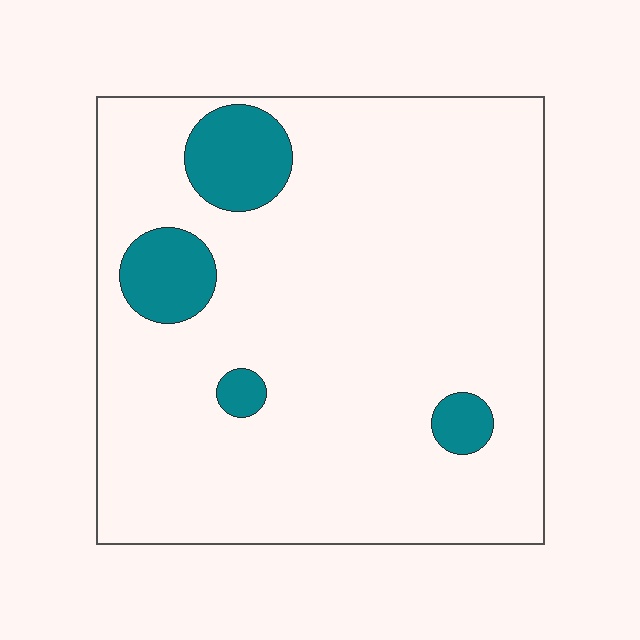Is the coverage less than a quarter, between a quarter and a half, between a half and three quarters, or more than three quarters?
Less than a quarter.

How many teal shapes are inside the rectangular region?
4.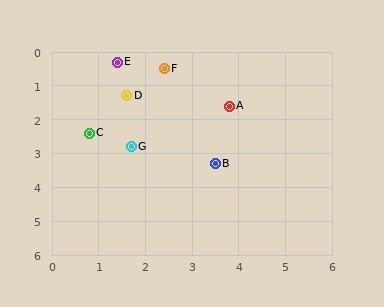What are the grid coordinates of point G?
Point G is at approximately (1.7, 2.8).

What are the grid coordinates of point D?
Point D is at approximately (1.6, 1.3).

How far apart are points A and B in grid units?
Points A and B are about 1.7 grid units apart.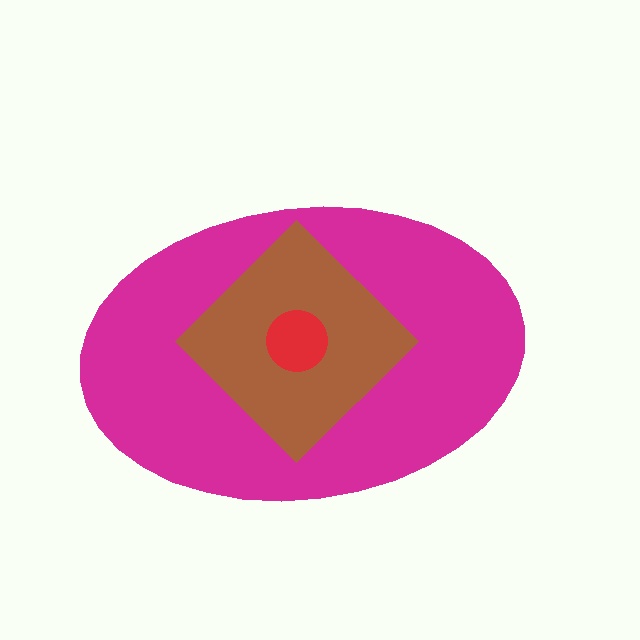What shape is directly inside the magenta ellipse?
The brown diamond.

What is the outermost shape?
The magenta ellipse.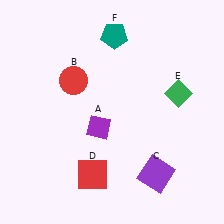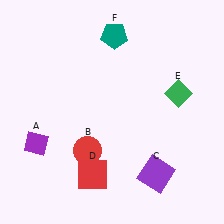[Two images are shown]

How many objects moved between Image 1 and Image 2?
2 objects moved between the two images.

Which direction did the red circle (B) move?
The red circle (B) moved down.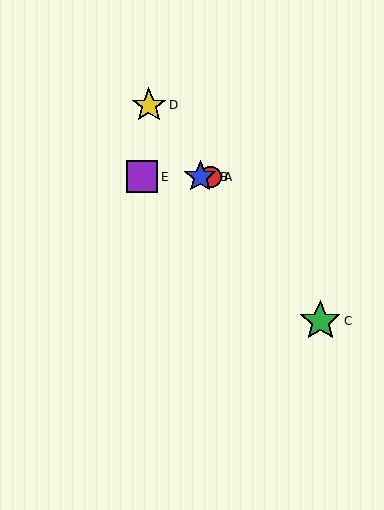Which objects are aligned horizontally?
Objects A, B, E are aligned horizontally.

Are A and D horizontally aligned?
No, A is at y≈177 and D is at y≈105.